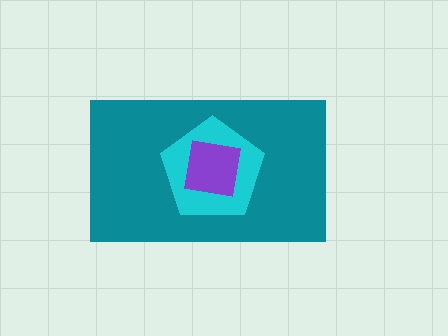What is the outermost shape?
The teal rectangle.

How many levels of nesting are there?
3.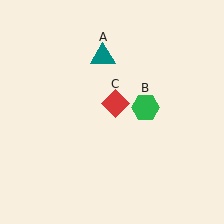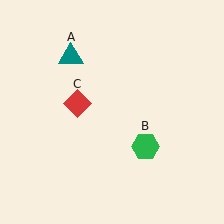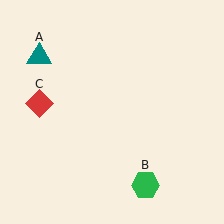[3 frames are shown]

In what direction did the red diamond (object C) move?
The red diamond (object C) moved left.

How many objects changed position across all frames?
3 objects changed position: teal triangle (object A), green hexagon (object B), red diamond (object C).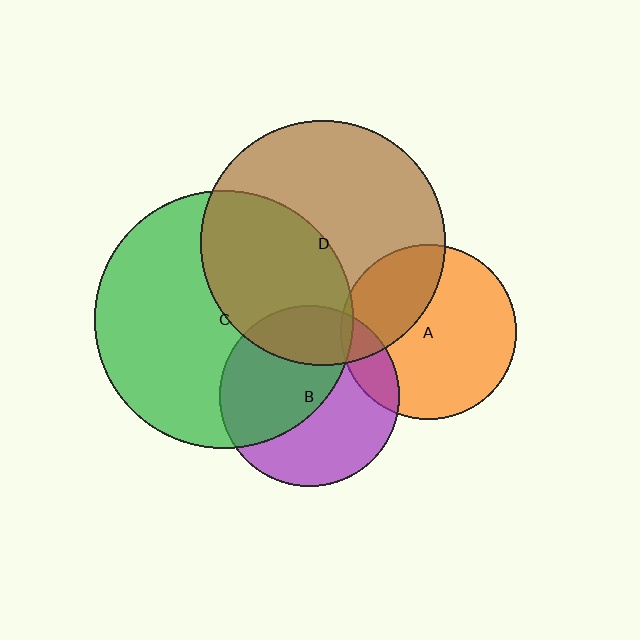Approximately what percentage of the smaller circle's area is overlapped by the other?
Approximately 40%.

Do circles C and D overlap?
Yes.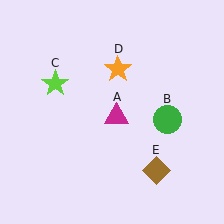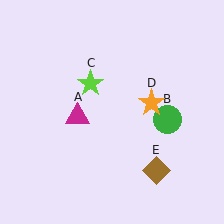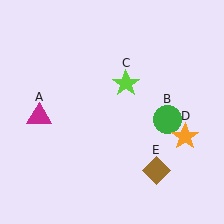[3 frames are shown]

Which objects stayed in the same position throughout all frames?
Green circle (object B) and brown diamond (object E) remained stationary.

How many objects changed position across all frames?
3 objects changed position: magenta triangle (object A), lime star (object C), orange star (object D).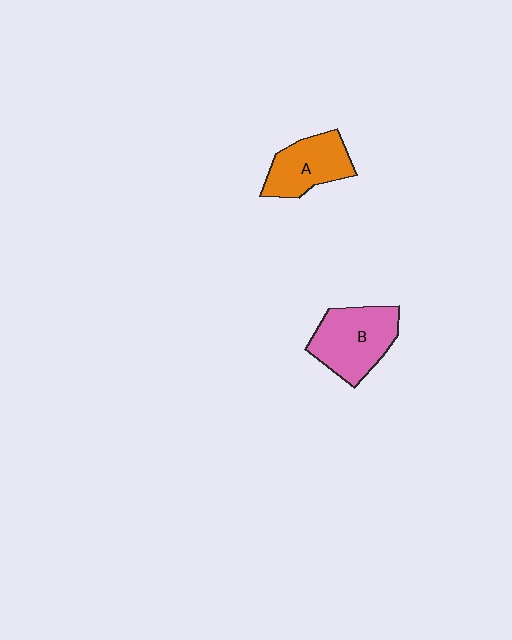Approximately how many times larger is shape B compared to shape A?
Approximately 1.2 times.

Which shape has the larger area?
Shape B (pink).